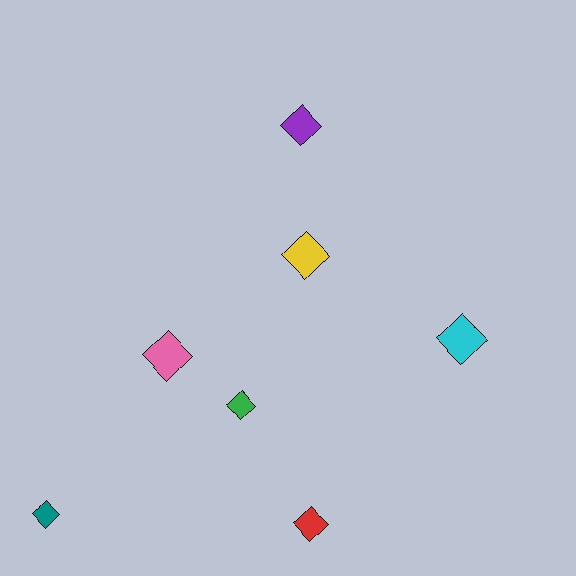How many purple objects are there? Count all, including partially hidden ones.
There is 1 purple object.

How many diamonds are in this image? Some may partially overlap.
There are 7 diamonds.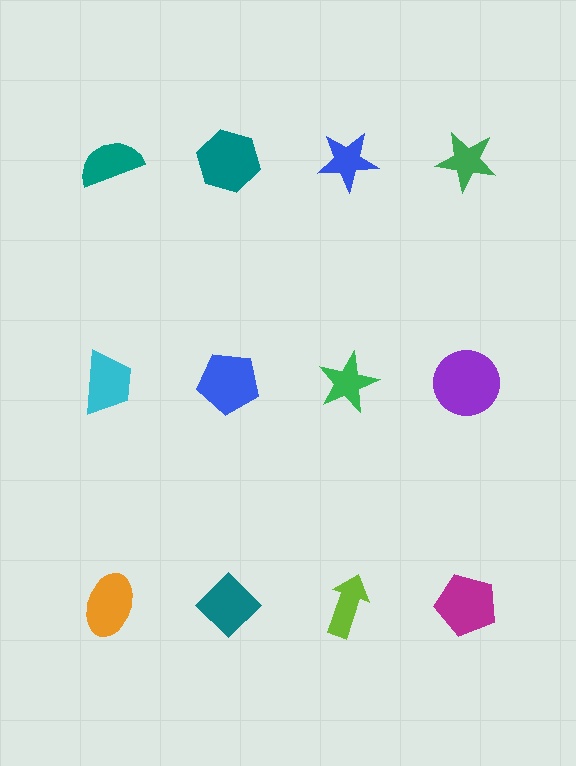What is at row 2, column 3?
A green star.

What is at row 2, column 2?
A blue pentagon.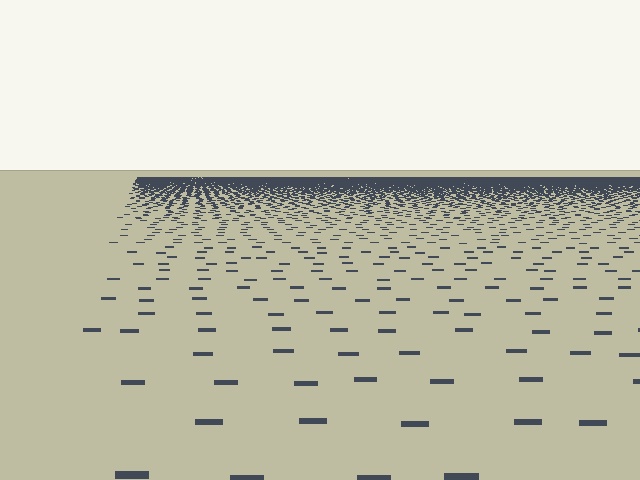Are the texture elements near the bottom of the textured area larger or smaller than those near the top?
Larger. Near the bottom, elements are closer to the viewer and appear at a bigger on-screen size.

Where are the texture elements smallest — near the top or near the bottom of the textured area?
Near the top.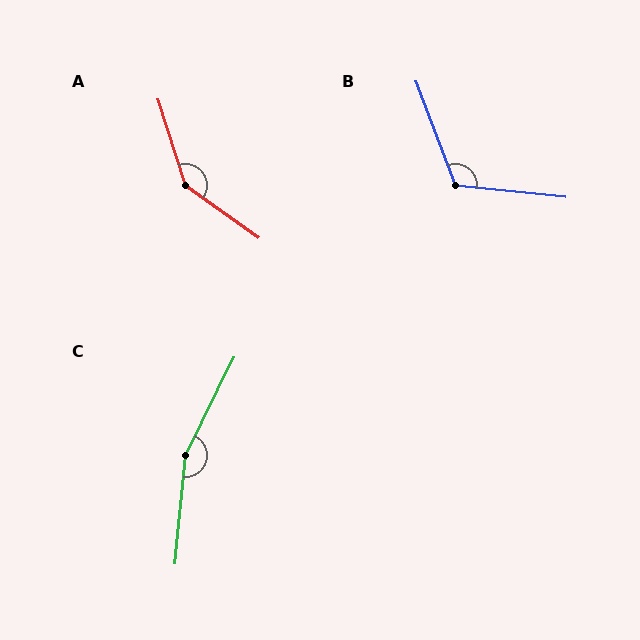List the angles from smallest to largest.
B (117°), A (143°), C (160°).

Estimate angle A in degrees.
Approximately 143 degrees.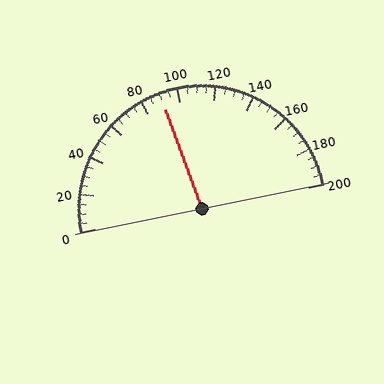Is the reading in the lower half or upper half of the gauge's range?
The reading is in the lower half of the range (0 to 200).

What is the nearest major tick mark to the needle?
The nearest major tick mark is 80.